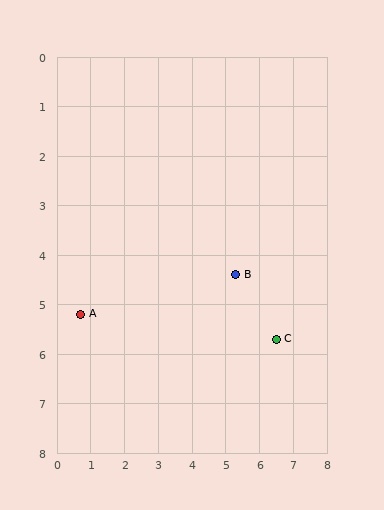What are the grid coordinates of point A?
Point A is at approximately (0.7, 5.2).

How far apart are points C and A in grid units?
Points C and A are about 5.8 grid units apart.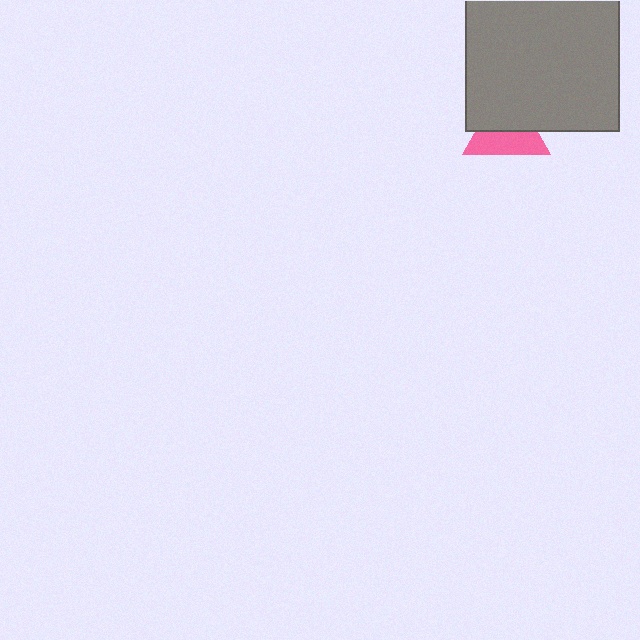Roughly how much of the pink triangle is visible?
About half of it is visible (roughly 48%).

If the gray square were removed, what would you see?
You would see the complete pink triangle.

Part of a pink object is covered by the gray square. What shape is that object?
It is a triangle.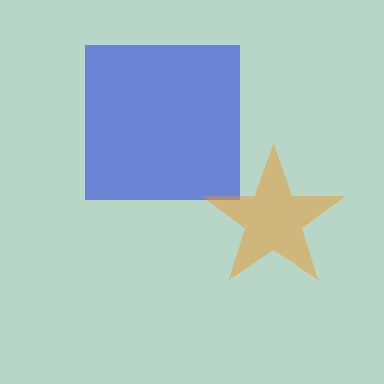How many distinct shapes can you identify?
There are 2 distinct shapes: a blue square, an orange star.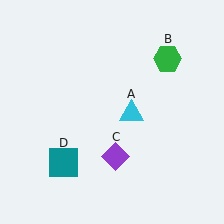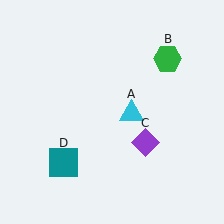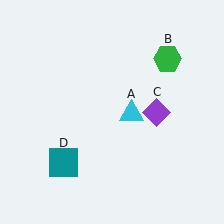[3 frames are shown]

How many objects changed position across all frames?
1 object changed position: purple diamond (object C).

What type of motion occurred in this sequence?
The purple diamond (object C) rotated counterclockwise around the center of the scene.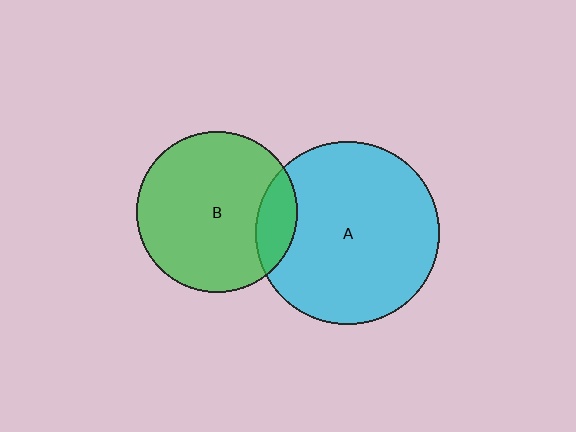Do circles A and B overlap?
Yes.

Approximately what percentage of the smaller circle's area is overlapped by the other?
Approximately 15%.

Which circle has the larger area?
Circle A (cyan).